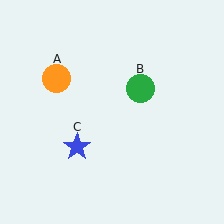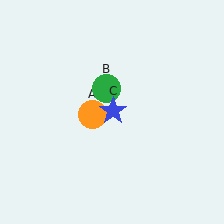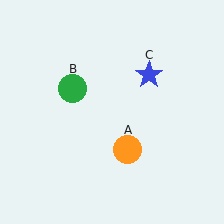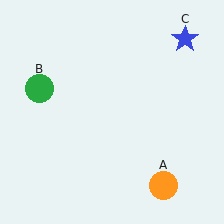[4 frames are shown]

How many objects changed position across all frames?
3 objects changed position: orange circle (object A), green circle (object B), blue star (object C).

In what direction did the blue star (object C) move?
The blue star (object C) moved up and to the right.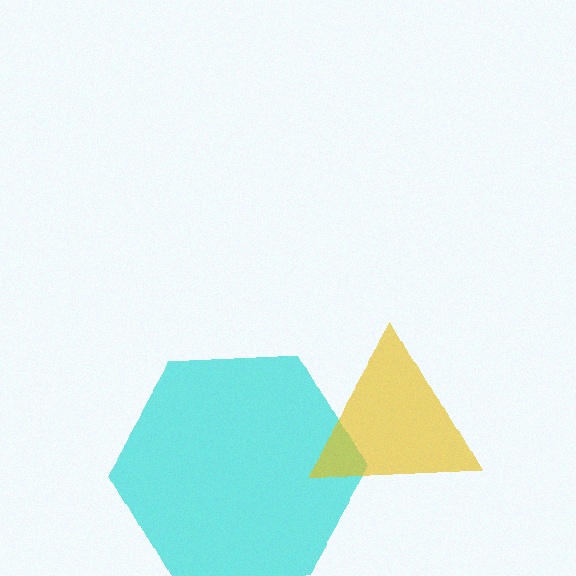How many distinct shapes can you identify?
There are 2 distinct shapes: a cyan hexagon, a yellow triangle.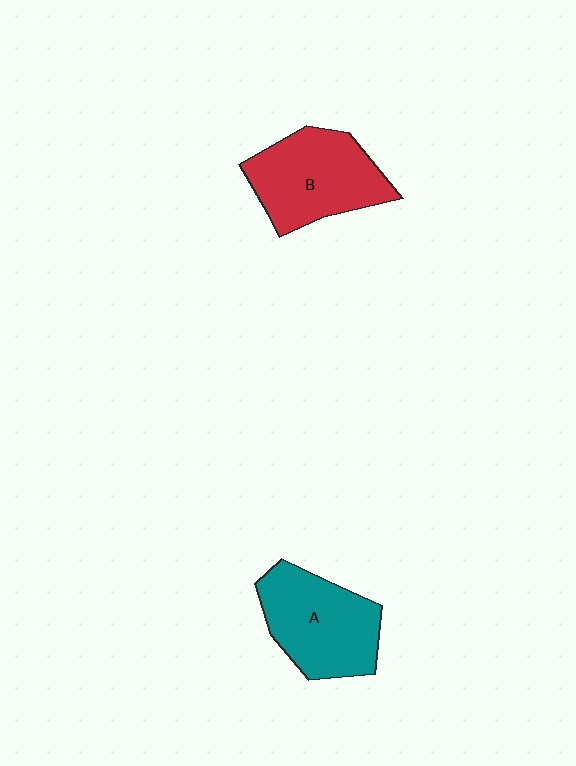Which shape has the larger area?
Shape B (red).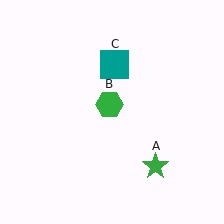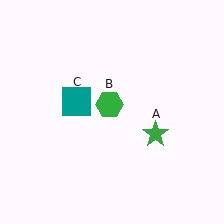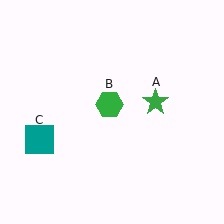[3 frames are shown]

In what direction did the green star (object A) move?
The green star (object A) moved up.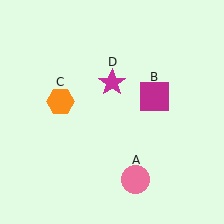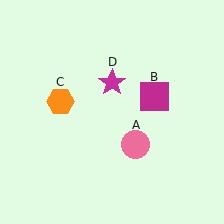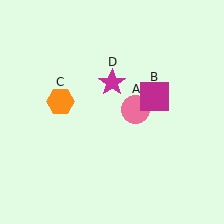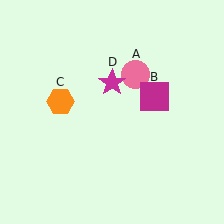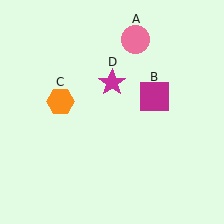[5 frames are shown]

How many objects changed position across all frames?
1 object changed position: pink circle (object A).